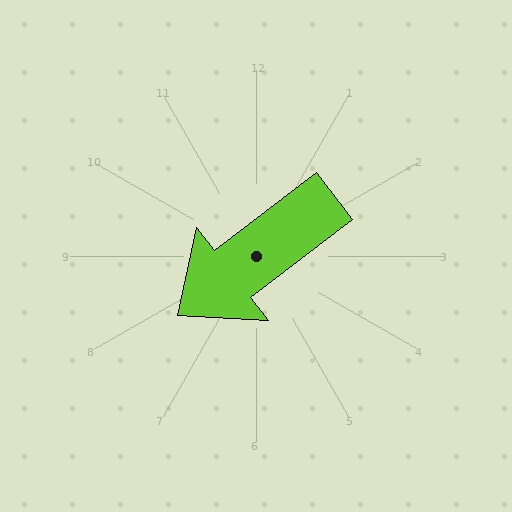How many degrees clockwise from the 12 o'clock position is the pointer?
Approximately 233 degrees.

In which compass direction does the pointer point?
Southwest.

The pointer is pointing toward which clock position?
Roughly 8 o'clock.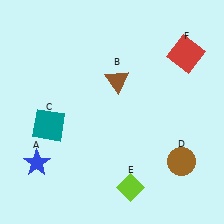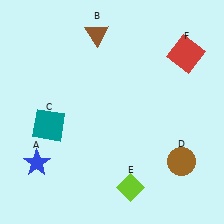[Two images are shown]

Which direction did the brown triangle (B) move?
The brown triangle (B) moved up.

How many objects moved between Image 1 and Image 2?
1 object moved between the two images.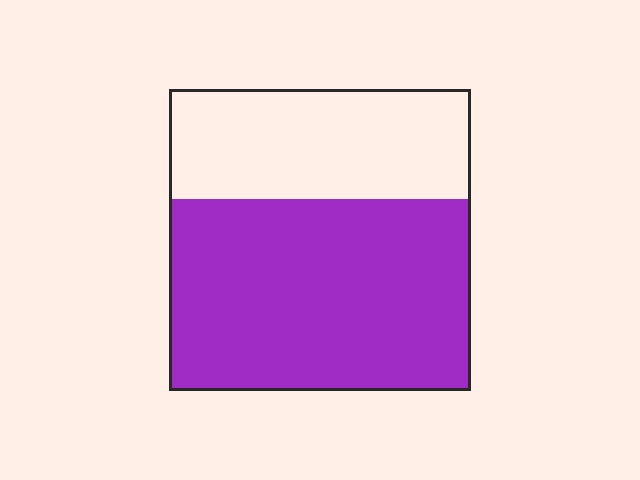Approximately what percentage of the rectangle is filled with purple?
Approximately 65%.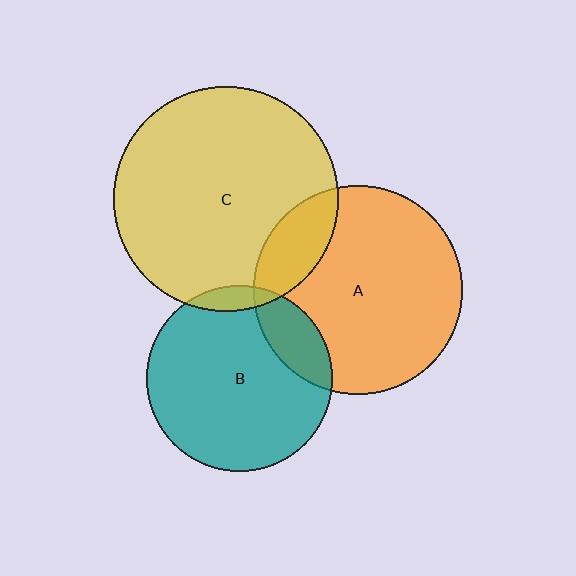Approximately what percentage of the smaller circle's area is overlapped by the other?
Approximately 15%.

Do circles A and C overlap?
Yes.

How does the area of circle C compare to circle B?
Approximately 1.5 times.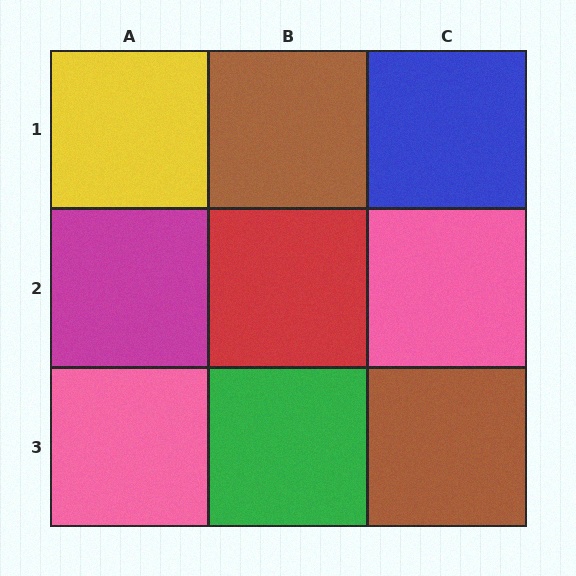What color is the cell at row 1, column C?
Blue.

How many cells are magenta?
1 cell is magenta.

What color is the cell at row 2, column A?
Magenta.